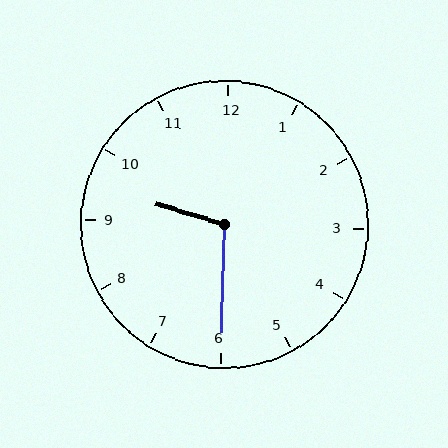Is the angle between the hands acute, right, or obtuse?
It is obtuse.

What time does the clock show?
9:30.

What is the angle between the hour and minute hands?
Approximately 105 degrees.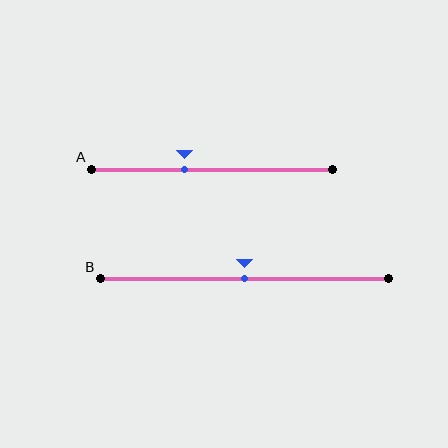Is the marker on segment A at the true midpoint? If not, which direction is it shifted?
No, the marker on segment A is shifted to the left by about 11% of the segment length.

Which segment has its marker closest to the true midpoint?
Segment B has its marker closest to the true midpoint.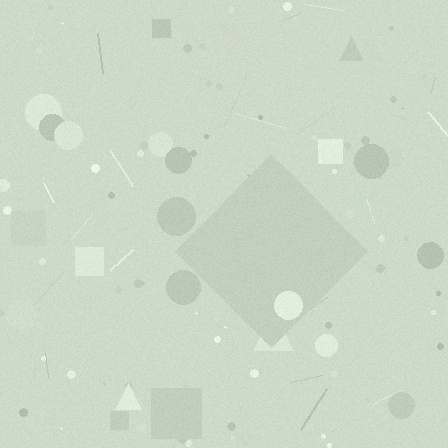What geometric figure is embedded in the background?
A diamond is embedded in the background.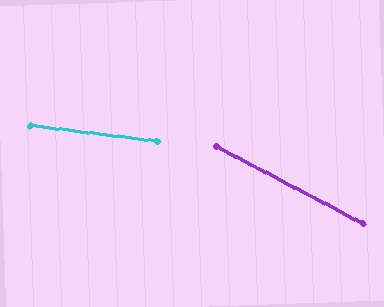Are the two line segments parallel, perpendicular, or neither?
Neither parallel nor perpendicular — they differ by about 21°.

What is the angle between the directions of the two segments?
Approximately 21 degrees.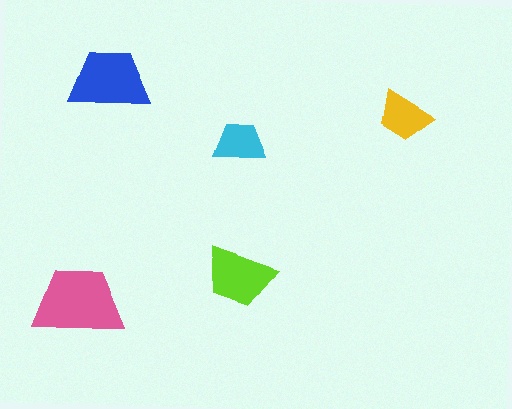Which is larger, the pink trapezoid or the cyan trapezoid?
The pink one.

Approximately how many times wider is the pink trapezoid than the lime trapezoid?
About 1.5 times wider.